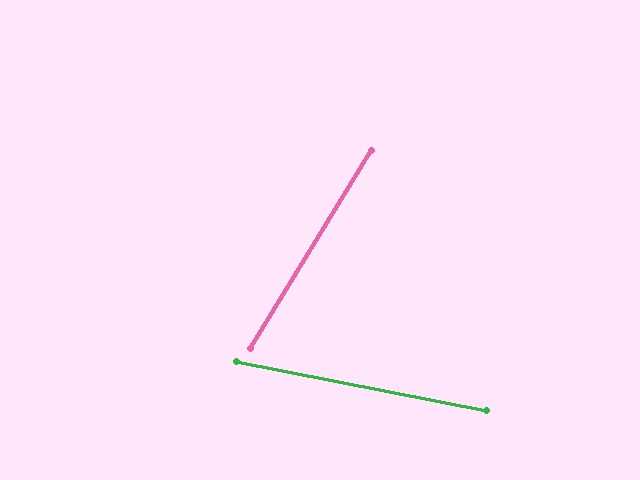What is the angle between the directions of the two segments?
Approximately 70 degrees.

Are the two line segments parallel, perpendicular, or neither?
Neither parallel nor perpendicular — they differ by about 70°.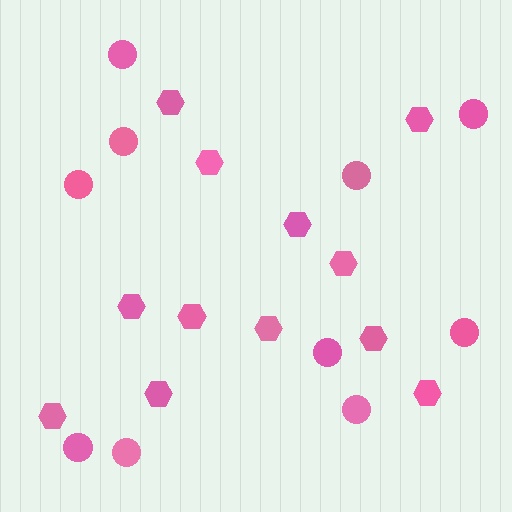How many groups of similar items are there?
There are 2 groups: one group of circles (10) and one group of hexagons (12).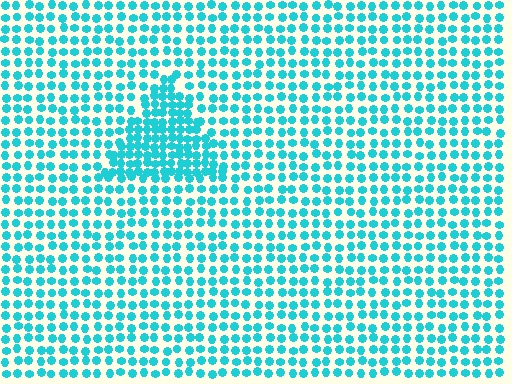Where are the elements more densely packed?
The elements are more densely packed inside the triangle boundary.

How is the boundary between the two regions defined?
The boundary is defined by a change in element density (approximately 1.9x ratio). All elements are the same color, size, and shape.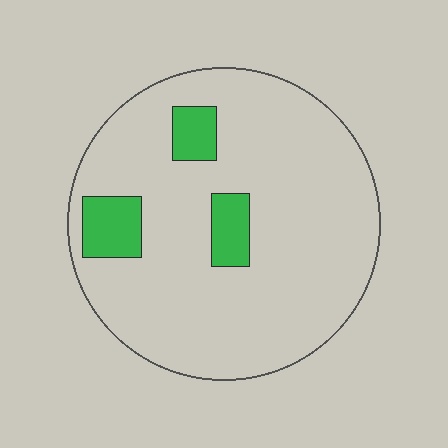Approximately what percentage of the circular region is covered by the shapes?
Approximately 10%.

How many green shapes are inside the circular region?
3.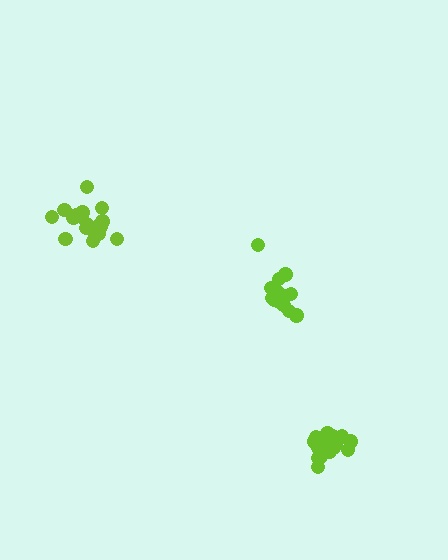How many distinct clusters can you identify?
There are 3 distinct clusters.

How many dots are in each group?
Group 1: 14 dots, Group 2: 18 dots, Group 3: 17 dots (49 total).